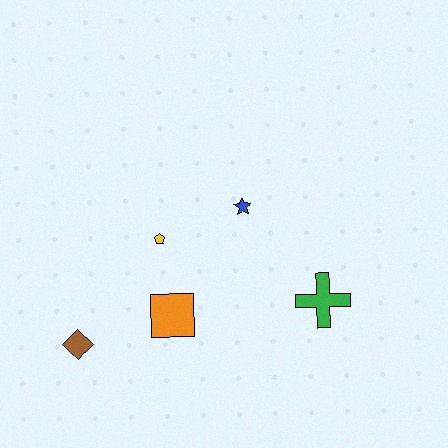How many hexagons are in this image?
There are no hexagons.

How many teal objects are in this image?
There are no teal objects.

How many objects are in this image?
There are 5 objects.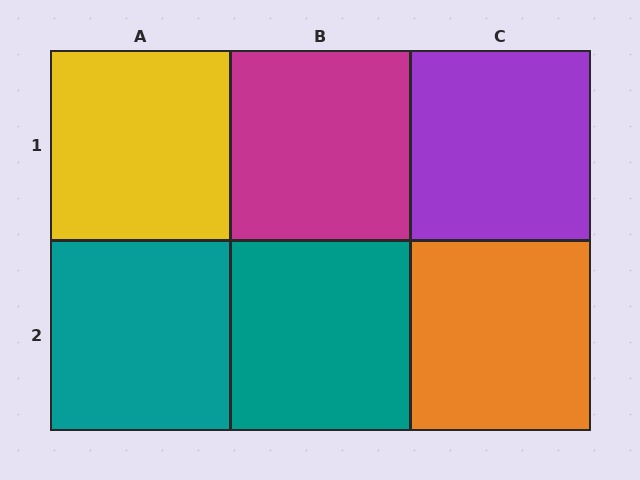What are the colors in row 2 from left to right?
Teal, teal, orange.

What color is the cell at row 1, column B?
Magenta.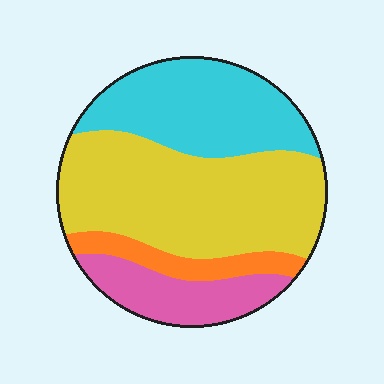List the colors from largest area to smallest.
From largest to smallest: yellow, cyan, pink, orange.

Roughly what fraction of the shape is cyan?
Cyan covers around 30% of the shape.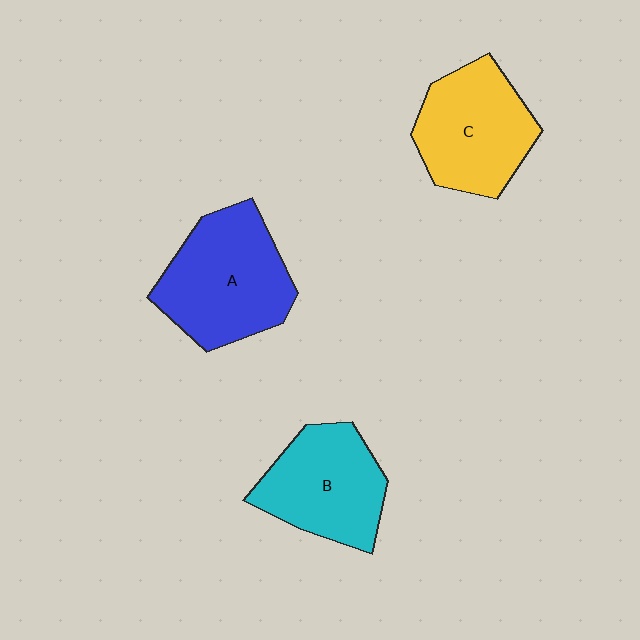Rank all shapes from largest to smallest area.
From largest to smallest: A (blue), C (yellow), B (cyan).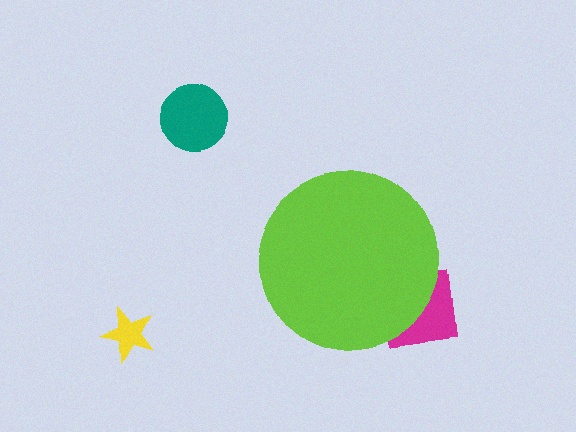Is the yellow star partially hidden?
No, the yellow star is fully visible.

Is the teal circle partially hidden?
No, the teal circle is fully visible.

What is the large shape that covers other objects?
A lime circle.